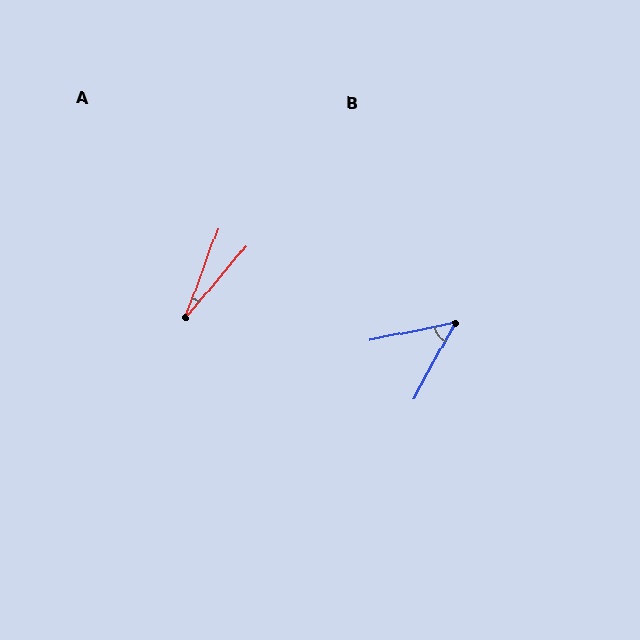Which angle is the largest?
B, at approximately 49 degrees.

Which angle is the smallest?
A, at approximately 20 degrees.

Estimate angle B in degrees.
Approximately 49 degrees.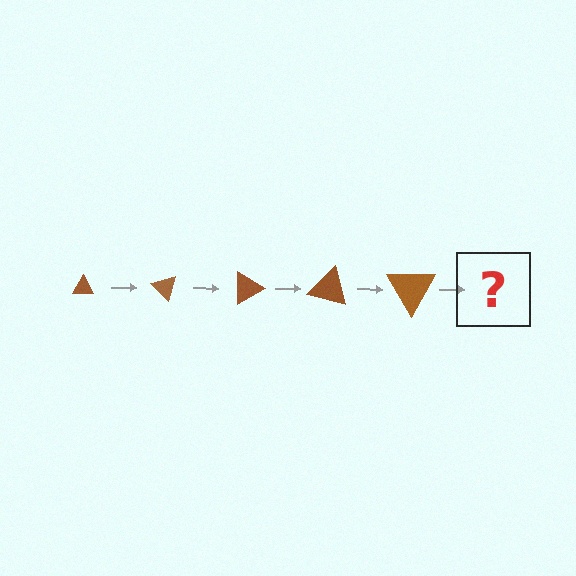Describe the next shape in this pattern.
It should be a triangle, larger than the previous one and rotated 225 degrees from the start.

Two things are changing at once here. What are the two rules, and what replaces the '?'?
The two rules are that the triangle grows larger each step and it rotates 45 degrees each step. The '?' should be a triangle, larger than the previous one and rotated 225 degrees from the start.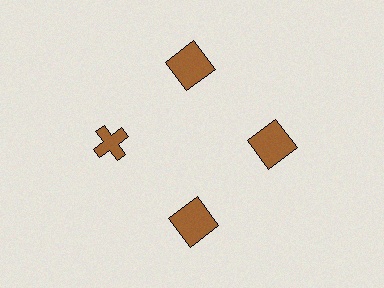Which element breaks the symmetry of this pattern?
The brown cross at roughly the 9 o'clock position breaks the symmetry. All other shapes are brown squares.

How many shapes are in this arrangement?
There are 4 shapes arranged in a ring pattern.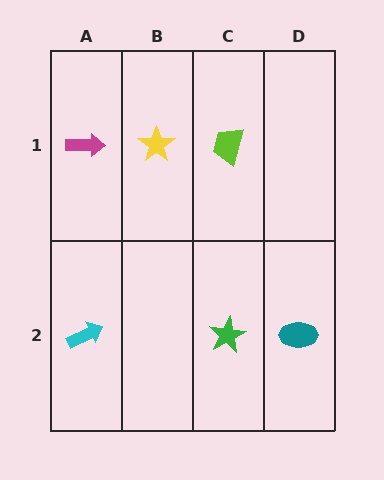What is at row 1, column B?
A yellow star.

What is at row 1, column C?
A lime trapezoid.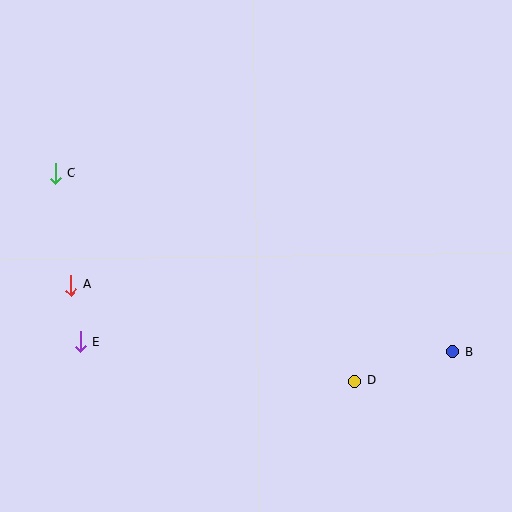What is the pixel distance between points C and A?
The distance between C and A is 113 pixels.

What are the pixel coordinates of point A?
Point A is at (71, 285).